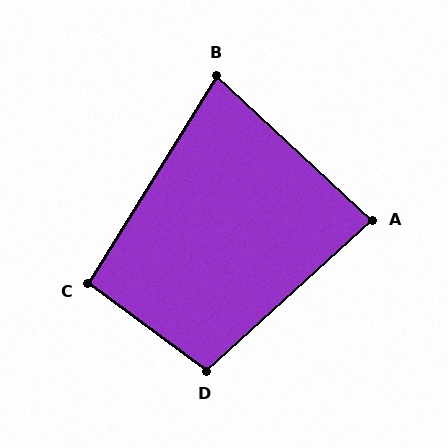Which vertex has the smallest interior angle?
B, at approximately 79 degrees.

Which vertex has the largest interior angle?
D, at approximately 101 degrees.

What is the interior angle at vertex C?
Approximately 95 degrees (approximately right).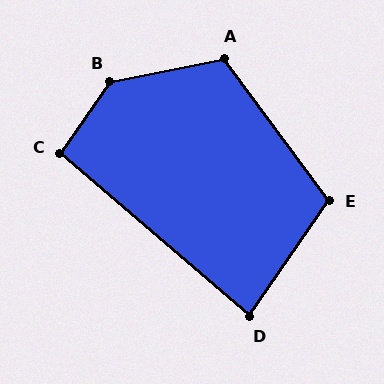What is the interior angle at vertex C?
Approximately 96 degrees (obtuse).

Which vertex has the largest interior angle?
B, at approximately 136 degrees.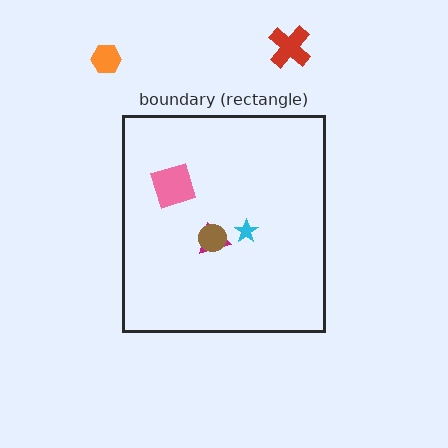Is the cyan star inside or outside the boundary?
Inside.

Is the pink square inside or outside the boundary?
Inside.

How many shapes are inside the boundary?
4 inside, 2 outside.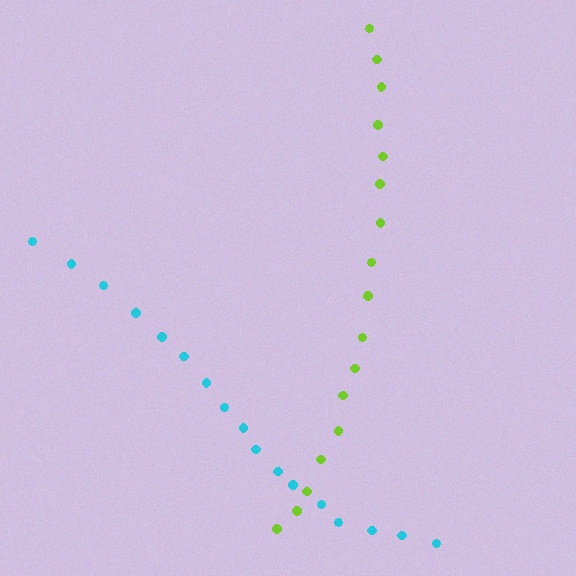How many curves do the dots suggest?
There are 2 distinct paths.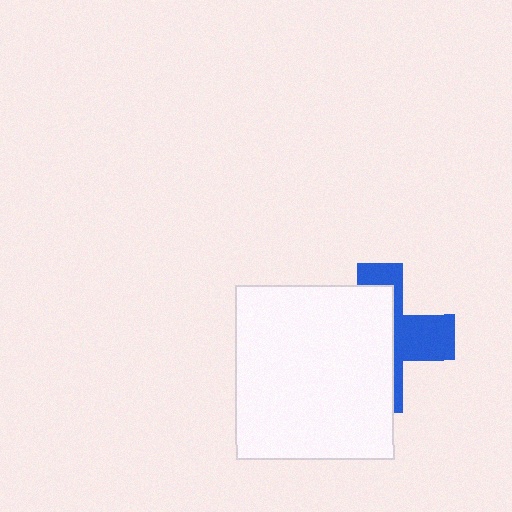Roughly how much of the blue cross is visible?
A small part of it is visible (roughly 40%).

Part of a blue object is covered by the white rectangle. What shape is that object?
It is a cross.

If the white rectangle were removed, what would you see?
You would see the complete blue cross.